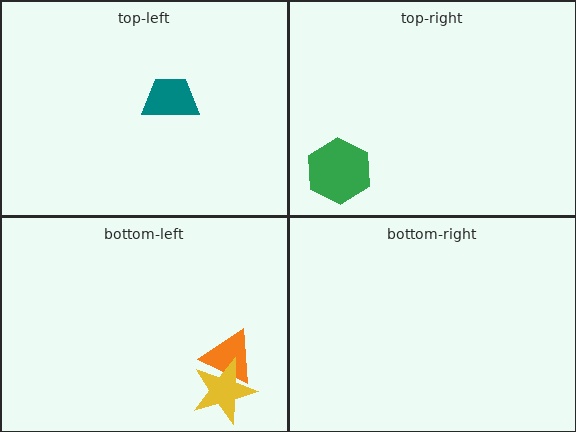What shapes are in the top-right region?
The green hexagon.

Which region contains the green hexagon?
The top-right region.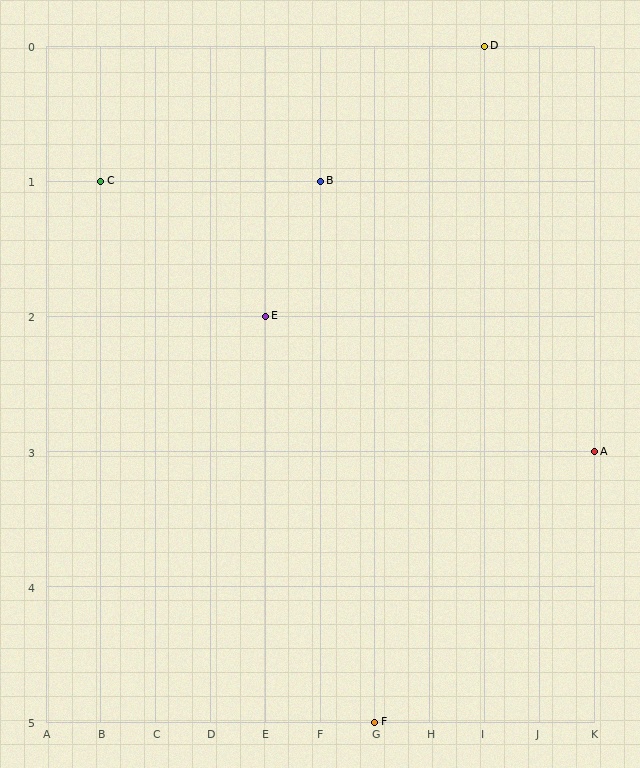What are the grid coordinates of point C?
Point C is at grid coordinates (B, 1).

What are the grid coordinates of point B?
Point B is at grid coordinates (F, 1).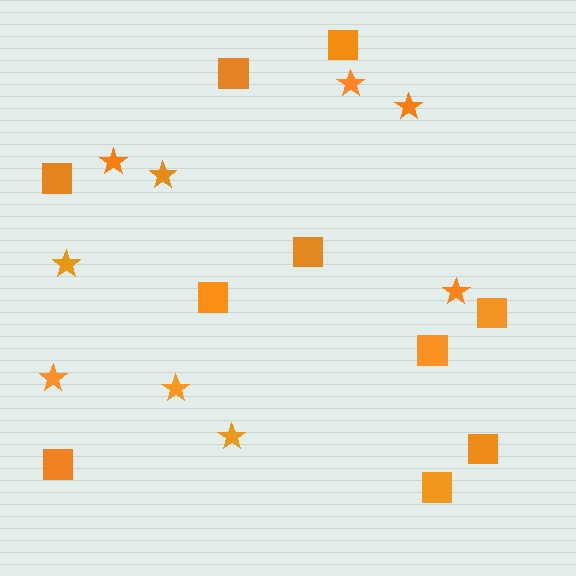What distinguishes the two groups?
There are 2 groups: one group of squares (10) and one group of stars (9).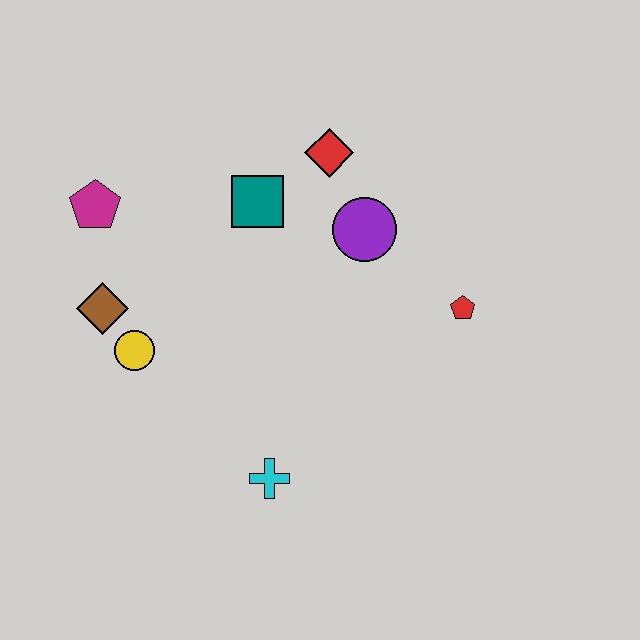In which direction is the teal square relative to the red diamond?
The teal square is to the left of the red diamond.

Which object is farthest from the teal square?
The cyan cross is farthest from the teal square.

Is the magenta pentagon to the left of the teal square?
Yes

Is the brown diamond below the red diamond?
Yes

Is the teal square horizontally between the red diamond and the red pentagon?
No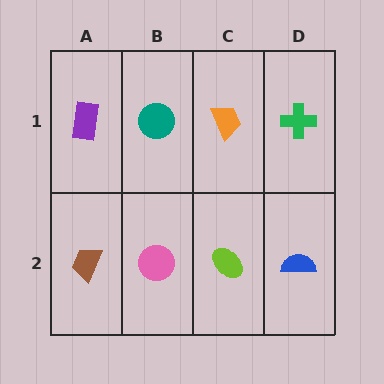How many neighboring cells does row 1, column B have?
3.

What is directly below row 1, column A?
A brown trapezoid.